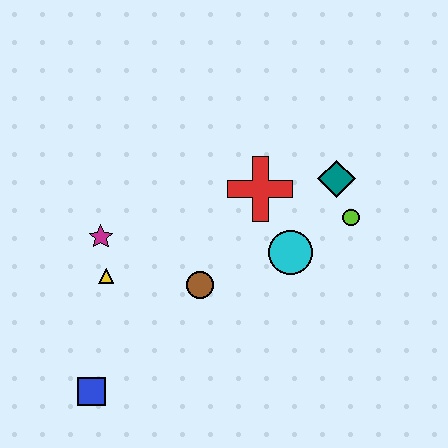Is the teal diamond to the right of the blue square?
Yes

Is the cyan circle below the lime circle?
Yes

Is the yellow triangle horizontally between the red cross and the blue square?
Yes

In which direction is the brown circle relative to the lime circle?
The brown circle is to the left of the lime circle.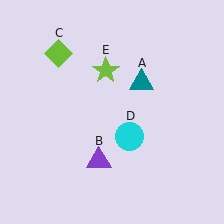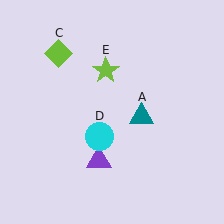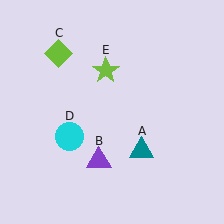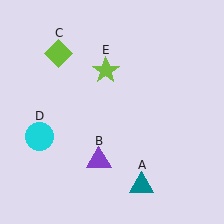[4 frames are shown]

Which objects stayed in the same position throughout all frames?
Purple triangle (object B) and lime diamond (object C) and lime star (object E) remained stationary.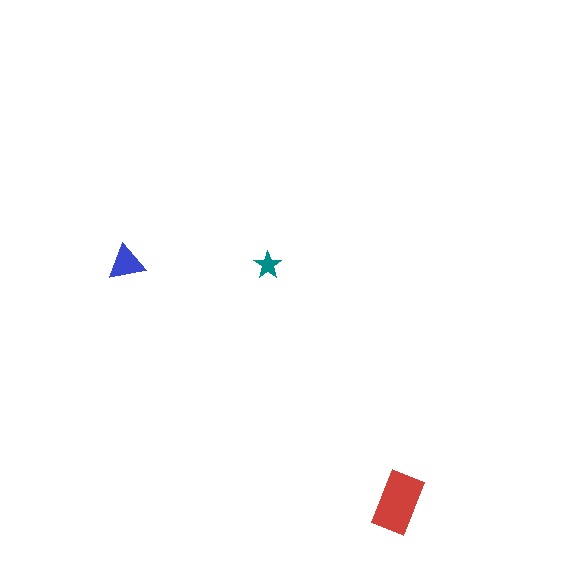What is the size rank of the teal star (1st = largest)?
3rd.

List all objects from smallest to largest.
The teal star, the blue triangle, the red rectangle.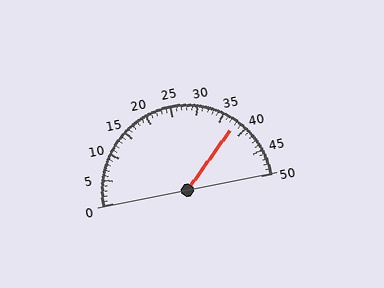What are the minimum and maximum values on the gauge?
The gauge ranges from 0 to 50.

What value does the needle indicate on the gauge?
The needle indicates approximately 38.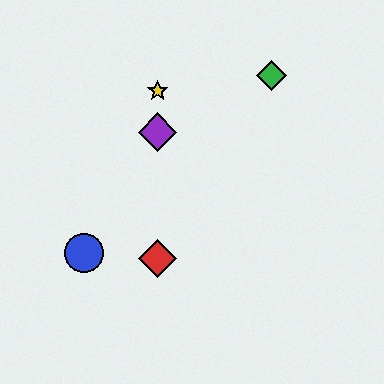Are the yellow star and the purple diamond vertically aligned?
Yes, both are at x≈158.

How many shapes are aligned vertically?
3 shapes (the red diamond, the yellow star, the purple diamond) are aligned vertically.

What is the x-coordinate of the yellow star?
The yellow star is at x≈158.